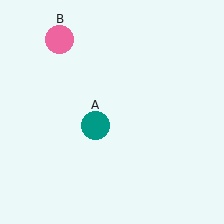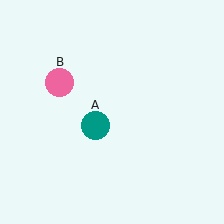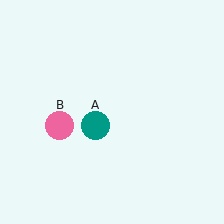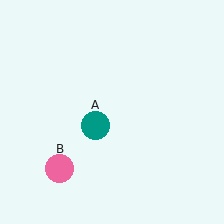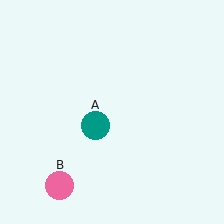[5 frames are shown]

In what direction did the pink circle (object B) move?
The pink circle (object B) moved down.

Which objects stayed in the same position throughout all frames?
Teal circle (object A) remained stationary.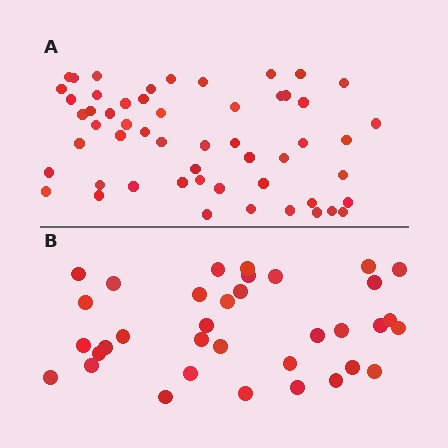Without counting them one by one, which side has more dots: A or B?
Region A (the top region) has more dots.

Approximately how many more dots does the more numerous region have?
Region A has approximately 20 more dots than region B.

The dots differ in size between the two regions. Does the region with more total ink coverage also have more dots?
No. Region B has more total ink coverage because its dots are larger, but region A actually contains more individual dots. Total area can be misleading — the number of items is what matters here.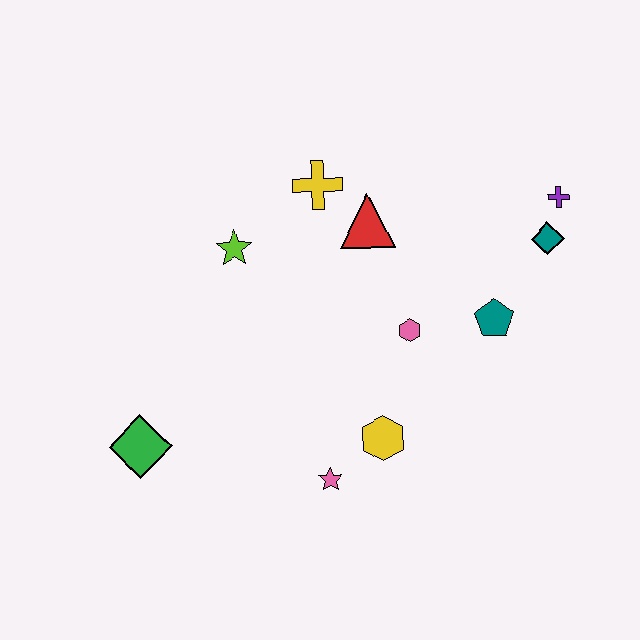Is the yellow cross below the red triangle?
No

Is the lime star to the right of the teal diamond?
No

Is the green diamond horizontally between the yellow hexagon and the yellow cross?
No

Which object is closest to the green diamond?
The pink star is closest to the green diamond.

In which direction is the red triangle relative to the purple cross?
The red triangle is to the left of the purple cross.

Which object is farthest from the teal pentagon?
The green diamond is farthest from the teal pentagon.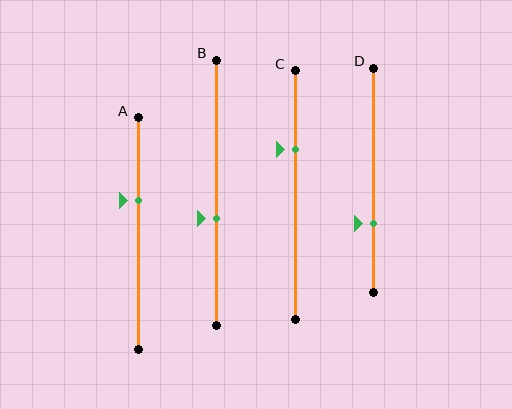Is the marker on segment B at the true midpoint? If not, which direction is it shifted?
No, the marker on segment B is shifted downward by about 10% of the segment length.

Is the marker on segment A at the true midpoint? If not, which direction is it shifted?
No, the marker on segment A is shifted upward by about 14% of the segment length.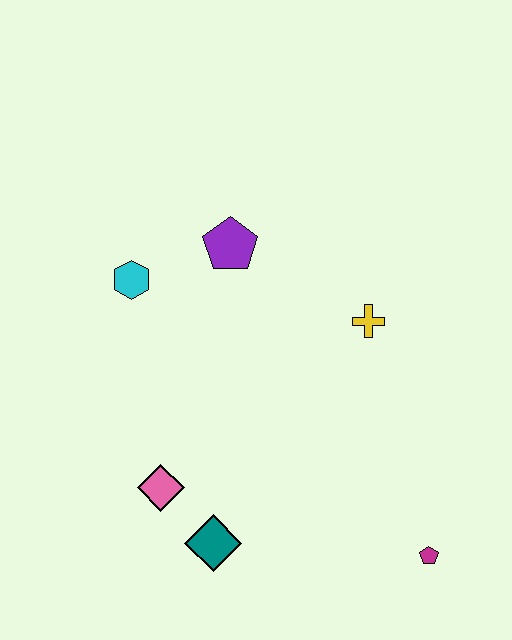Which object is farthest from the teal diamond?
The purple pentagon is farthest from the teal diamond.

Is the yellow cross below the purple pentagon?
Yes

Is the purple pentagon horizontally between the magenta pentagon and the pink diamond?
Yes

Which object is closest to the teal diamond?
The pink diamond is closest to the teal diamond.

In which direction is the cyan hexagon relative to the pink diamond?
The cyan hexagon is above the pink diamond.